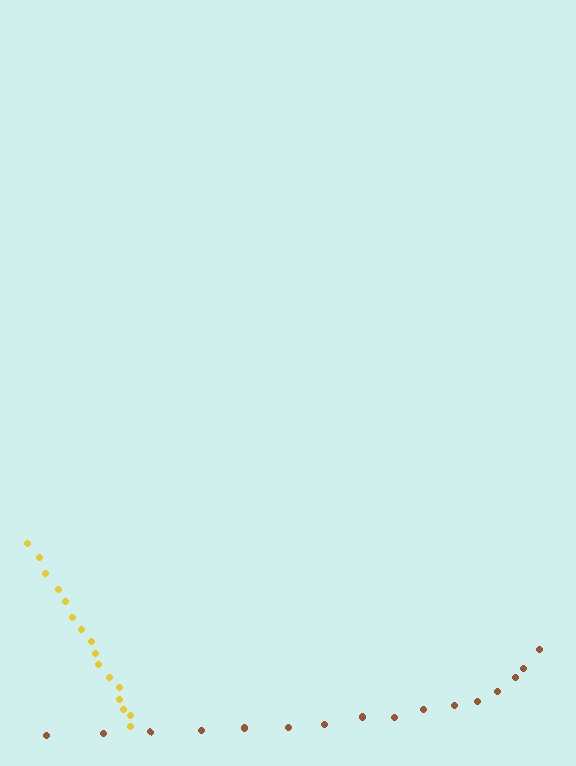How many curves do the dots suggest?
There are 2 distinct paths.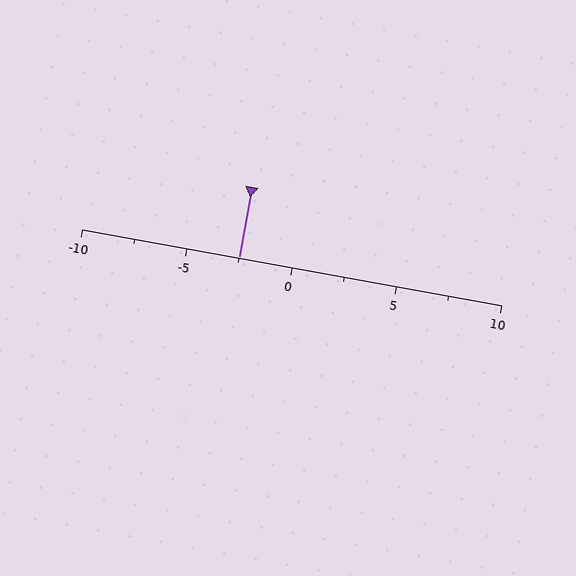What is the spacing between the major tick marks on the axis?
The major ticks are spaced 5 apart.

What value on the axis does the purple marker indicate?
The marker indicates approximately -2.5.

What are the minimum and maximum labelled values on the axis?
The axis runs from -10 to 10.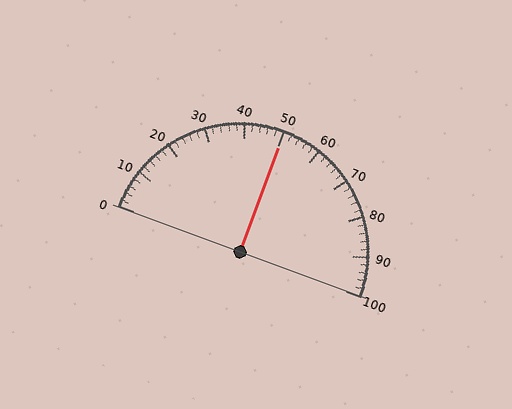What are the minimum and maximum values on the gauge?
The gauge ranges from 0 to 100.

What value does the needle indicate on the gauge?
The needle indicates approximately 50.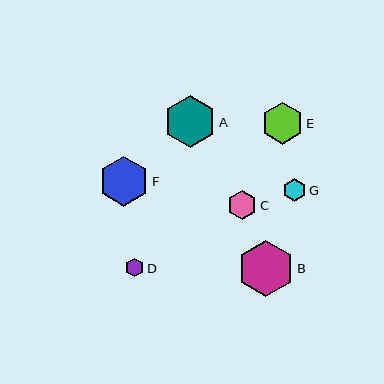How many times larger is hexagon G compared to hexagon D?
Hexagon G is approximately 1.3 times the size of hexagon D.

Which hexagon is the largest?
Hexagon B is the largest with a size of approximately 56 pixels.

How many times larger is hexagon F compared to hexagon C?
Hexagon F is approximately 1.7 times the size of hexagon C.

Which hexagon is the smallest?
Hexagon D is the smallest with a size of approximately 18 pixels.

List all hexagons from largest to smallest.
From largest to smallest: B, A, F, E, C, G, D.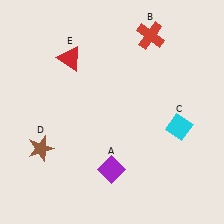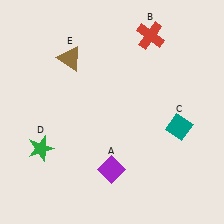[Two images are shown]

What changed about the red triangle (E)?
In Image 1, E is red. In Image 2, it changed to brown.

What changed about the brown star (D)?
In Image 1, D is brown. In Image 2, it changed to green.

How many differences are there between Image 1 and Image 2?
There are 3 differences between the two images.